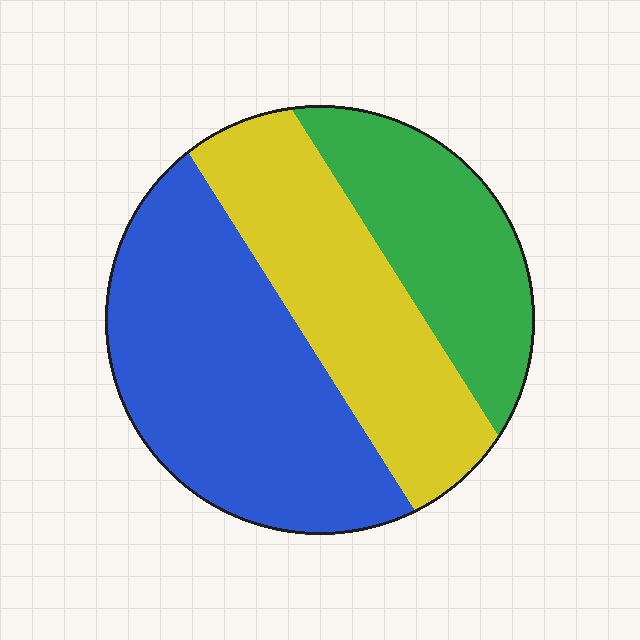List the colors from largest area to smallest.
From largest to smallest: blue, yellow, green.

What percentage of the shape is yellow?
Yellow takes up about one third (1/3) of the shape.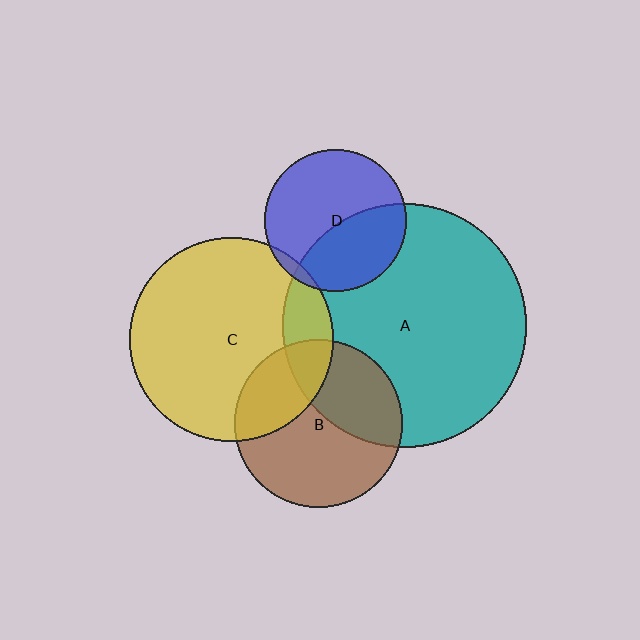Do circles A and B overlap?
Yes.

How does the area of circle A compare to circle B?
Approximately 2.1 times.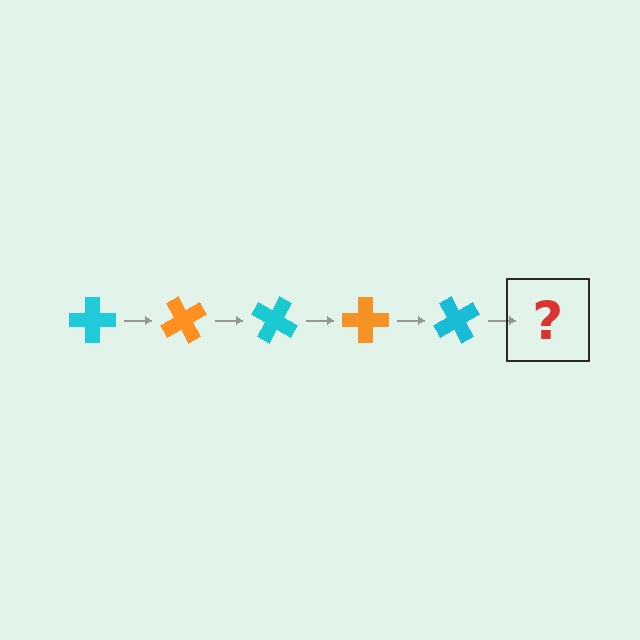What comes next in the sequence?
The next element should be an orange cross, rotated 300 degrees from the start.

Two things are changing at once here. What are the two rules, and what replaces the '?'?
The two rules are that it rotates 60 degrees each step and the color cycles through cyan and orange. The '?' should be an orange cross, rotated 300 degrees from the start.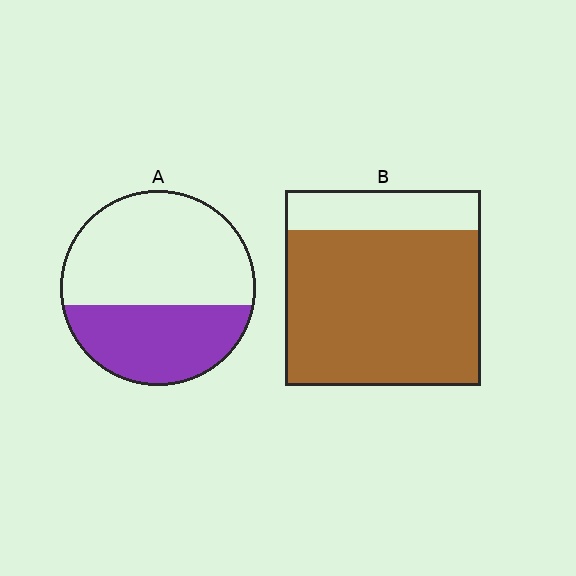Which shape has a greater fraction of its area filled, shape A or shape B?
Shape B.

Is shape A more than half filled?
No.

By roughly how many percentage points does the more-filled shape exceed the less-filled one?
By roughly 40 percentage points (B over A).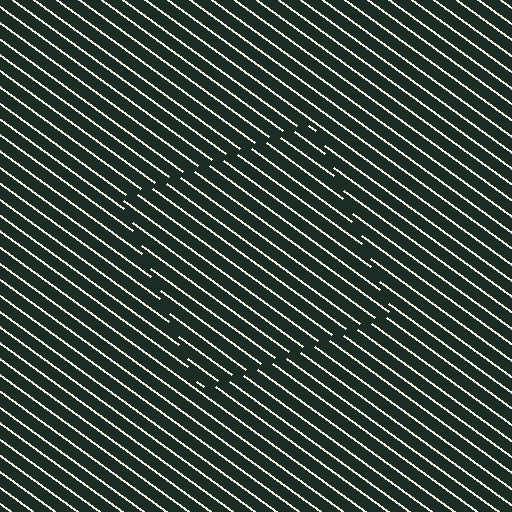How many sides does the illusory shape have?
4 sides — the line-ends trace a square.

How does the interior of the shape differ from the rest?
The interior of the shape contains the same grating, shifted by half a period — the contour is defined by the phase discontinuity where line-ends from the inner and outer gratings abut.